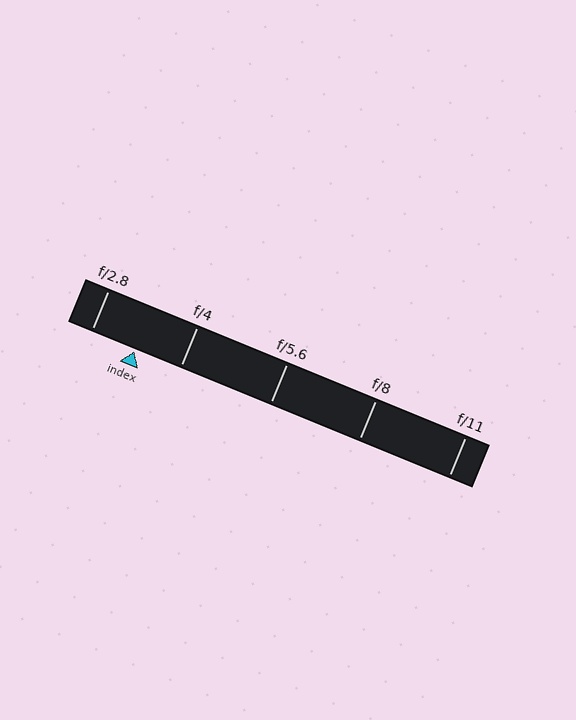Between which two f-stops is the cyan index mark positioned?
The index mark is between f/2.8 and f/4.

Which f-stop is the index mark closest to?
The index mark is closest to f/2.8.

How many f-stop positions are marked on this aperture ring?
There are 5 f-stop positions marked.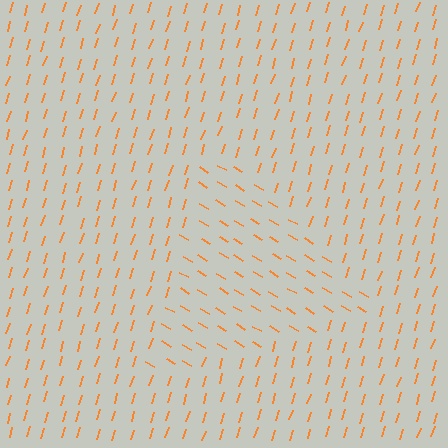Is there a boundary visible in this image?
Yes, there is a texture boundary formed by a change in line orientation.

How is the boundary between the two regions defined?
The boundary is defined purely by a change in line orientation (approximately 77 degrees difference). All lines are the same color and thickness.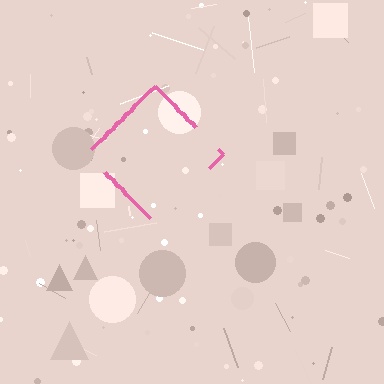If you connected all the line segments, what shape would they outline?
They would outline a diamond.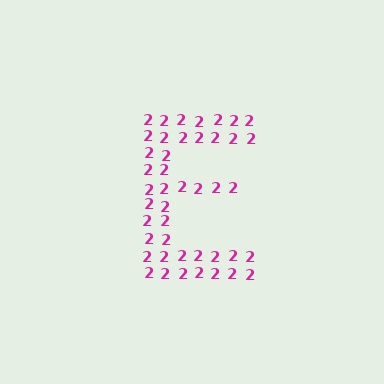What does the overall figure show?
The overall figure shows the letter E.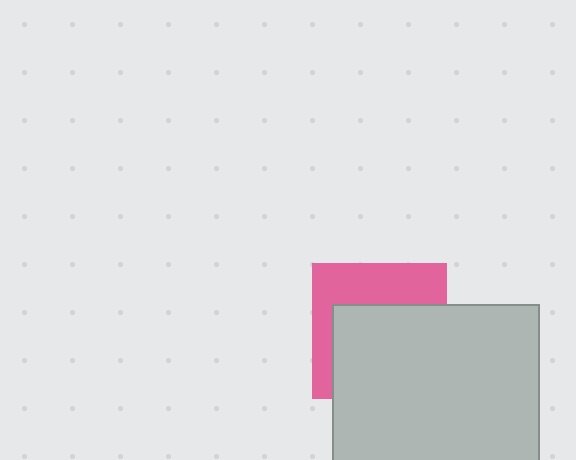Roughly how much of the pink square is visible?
A small part of it is visible (roughly 40%).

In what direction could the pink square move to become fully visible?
The pink square could move up. That would shift it out from behind the light gray square entirely.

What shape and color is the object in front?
The object in front is a light gray square.